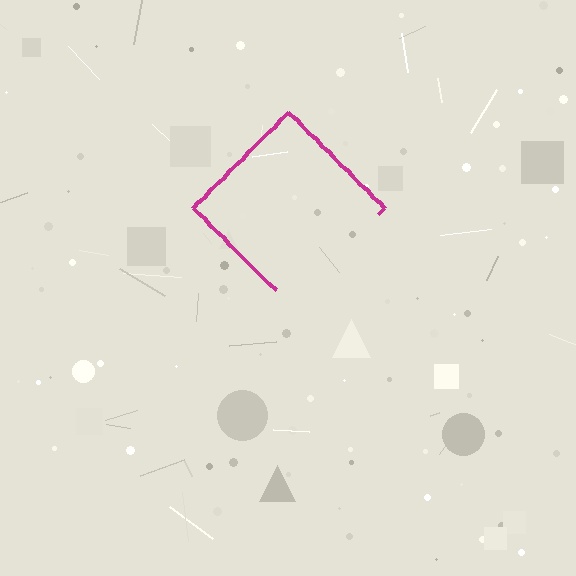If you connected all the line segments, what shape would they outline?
They would outline a diamond.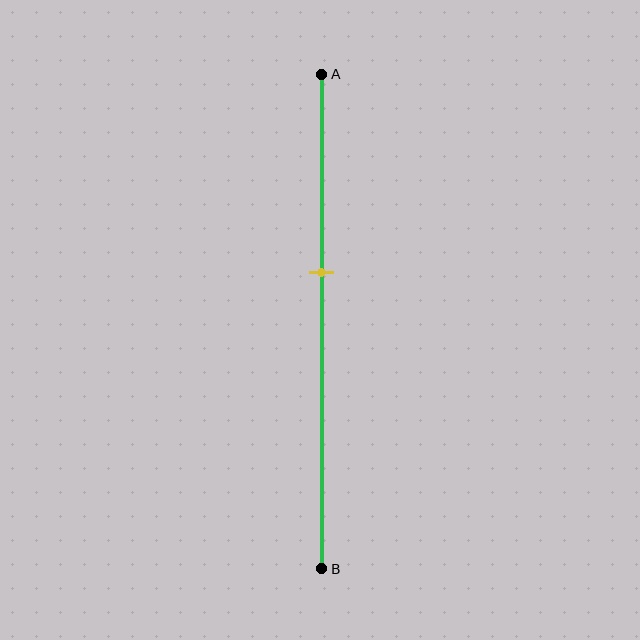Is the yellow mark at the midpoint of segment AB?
No, the mark is at about 40% from A, not at the 50% midpoint.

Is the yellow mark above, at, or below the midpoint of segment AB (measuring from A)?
The yellow mark is above the midpoint of segment AB.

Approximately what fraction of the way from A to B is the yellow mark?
The yellow mark is approximately 40% of the way from A to B.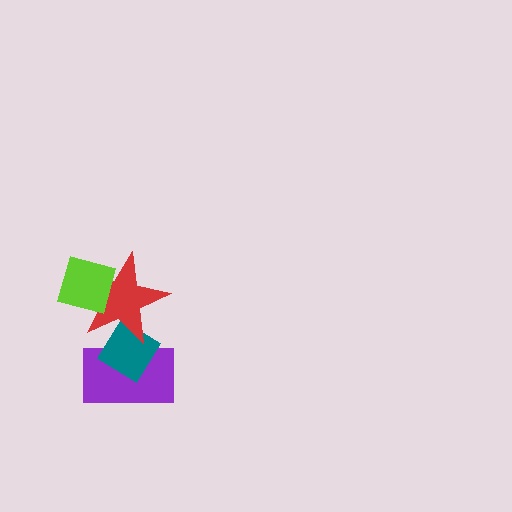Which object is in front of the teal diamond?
The red star is in front of the teal diamond.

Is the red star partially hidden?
Yes, it is partially covered by another shape.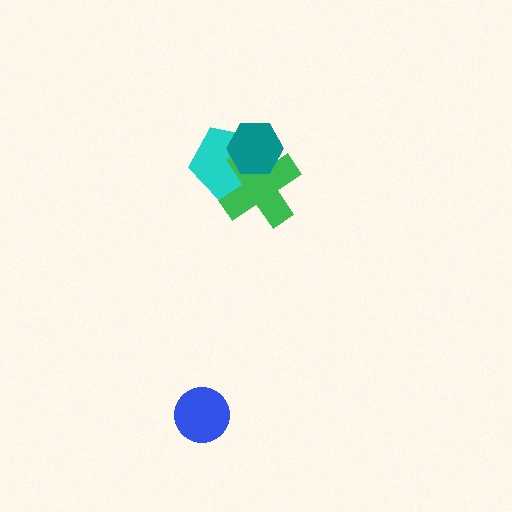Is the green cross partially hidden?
Yes, it is partially covered by another shape.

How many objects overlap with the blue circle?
0 objects overlap with the blue circle.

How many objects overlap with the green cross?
2 objects overlap with the green cross.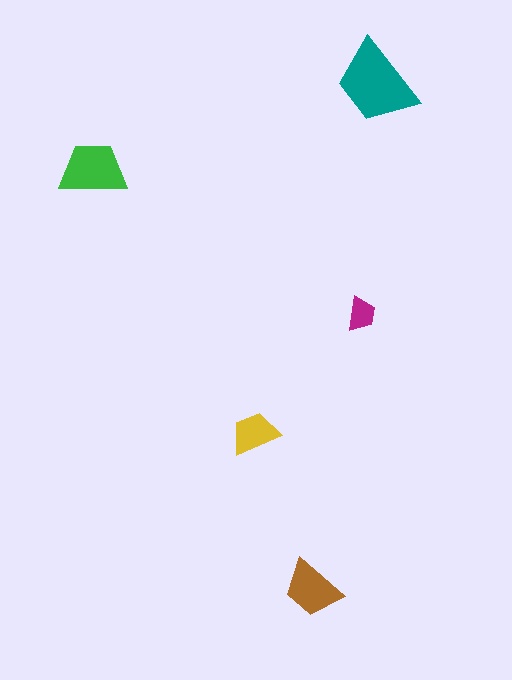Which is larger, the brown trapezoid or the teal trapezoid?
The teal one.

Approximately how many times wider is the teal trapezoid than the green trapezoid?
About 1.5 times wider.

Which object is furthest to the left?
The green trapezoid is leftmost.